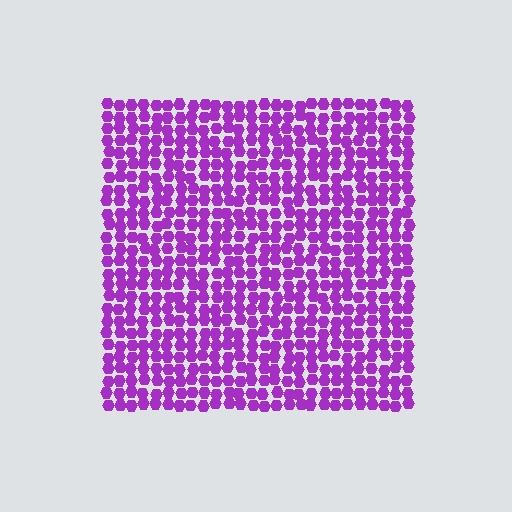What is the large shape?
The large shape is a square.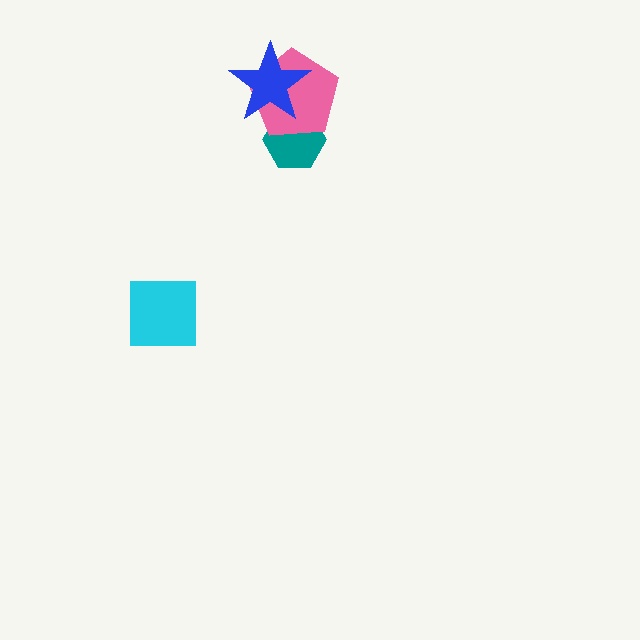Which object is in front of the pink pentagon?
The blue star is in front of the pink pentagon.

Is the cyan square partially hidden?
No, no other shape covers it.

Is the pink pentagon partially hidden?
Yes, it is partially covered by another shape.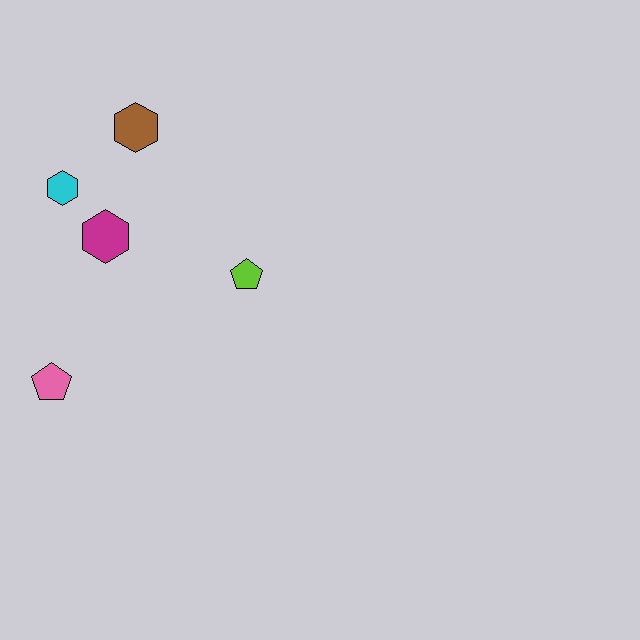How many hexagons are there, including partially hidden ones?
There are 3 hexagons.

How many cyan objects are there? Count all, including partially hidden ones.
There is 1 cyan object.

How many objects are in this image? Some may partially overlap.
There are 5 objects.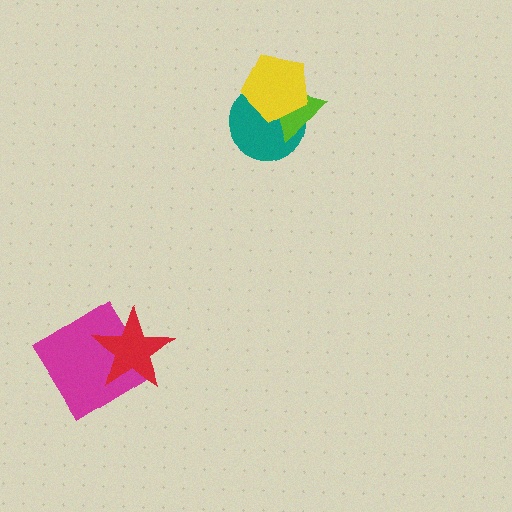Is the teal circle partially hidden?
Yes, it is partially covered by another shape.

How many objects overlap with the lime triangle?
2 objects overlap with the lime triangle.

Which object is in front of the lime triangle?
The yellow pentagon is in front of the lime triangle.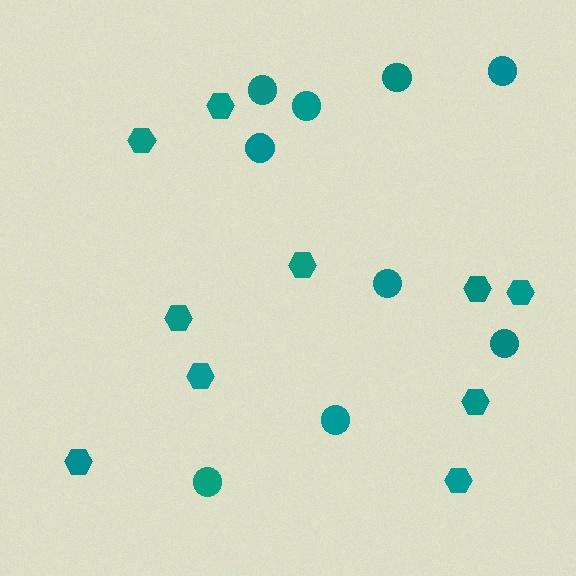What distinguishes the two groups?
There are 2 groups: one group of hexagons (10) and one group of circles (9).